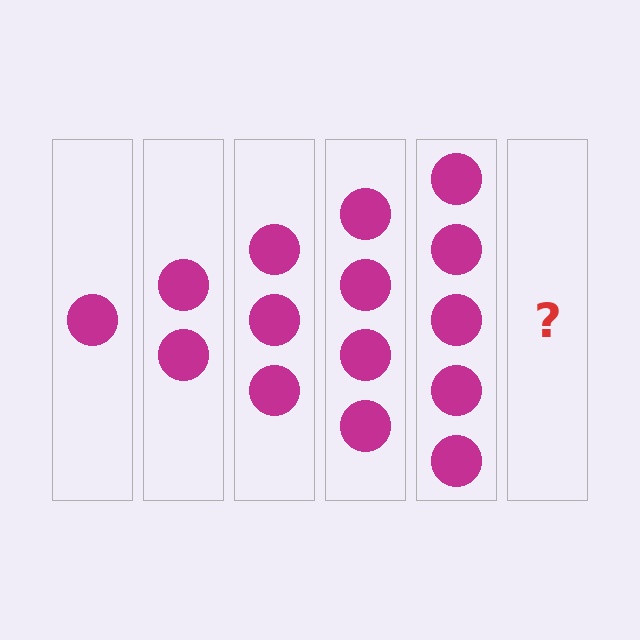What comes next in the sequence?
The next element should be 6 circles.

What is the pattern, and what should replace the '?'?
The pattern is that each step adds one more circle. The '?' should be 6 circles.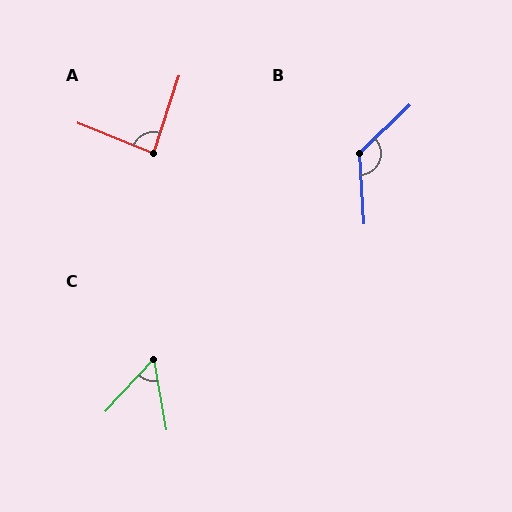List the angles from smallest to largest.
C (53°), A (86°), B (130°).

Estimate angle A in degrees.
Approximately 86 degrees.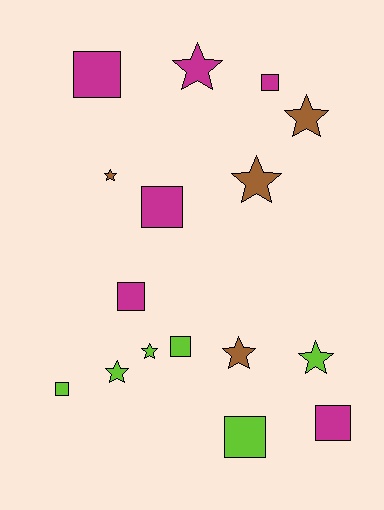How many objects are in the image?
There are 16 objects.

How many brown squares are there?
There are no brown squares.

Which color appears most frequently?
Lime, with 6 objects.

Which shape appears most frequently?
Square, with 8 objects.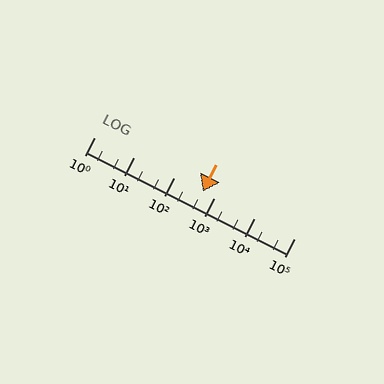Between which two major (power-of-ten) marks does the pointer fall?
The pointer is between 100 and 1000.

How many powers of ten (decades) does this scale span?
The scale spans 5 decades, from 1 to 100000.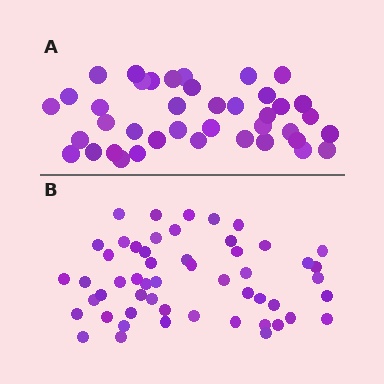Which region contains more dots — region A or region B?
Region B (the bottom region) has more dots.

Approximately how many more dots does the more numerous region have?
Region B has approximately 15 more dots than region A.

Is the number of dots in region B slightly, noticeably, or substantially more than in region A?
Region B has noticeably more, but not dramatically so. The ratio is roughly 1.3 to 1.